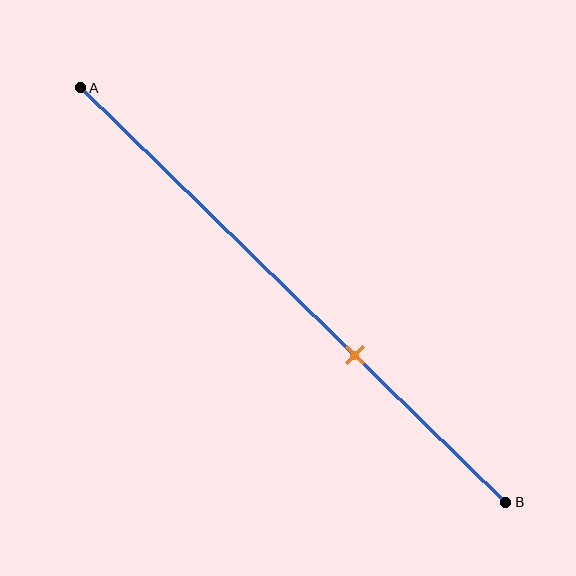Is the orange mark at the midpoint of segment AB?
No, the mark is at about 65% from A, not at the 50% midpoint.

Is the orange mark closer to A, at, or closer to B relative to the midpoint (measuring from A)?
The orange mark is closer to point B than the midpoint of segment AB.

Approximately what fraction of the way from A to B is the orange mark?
The orange mark is approximately 65% of the way from A to B.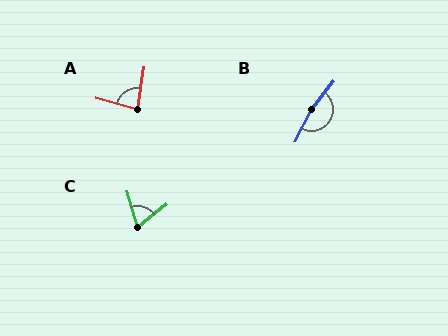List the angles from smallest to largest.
C (69°), A (83°), B (169°).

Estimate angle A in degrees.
Approximately 83 degrees.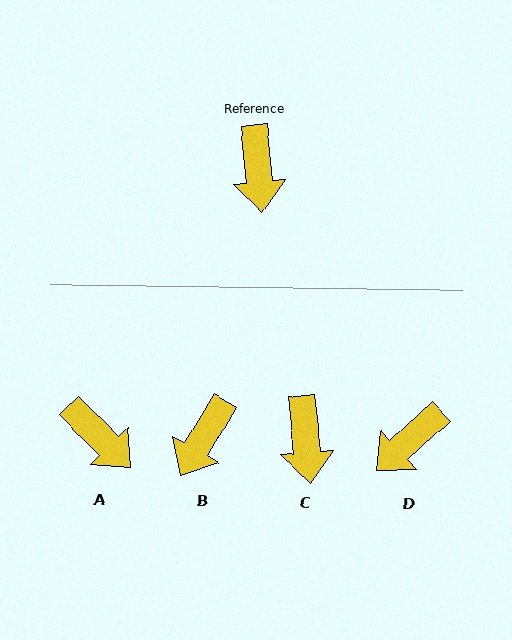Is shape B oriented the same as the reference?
No, it is off by about 36 degrees.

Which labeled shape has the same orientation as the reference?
C.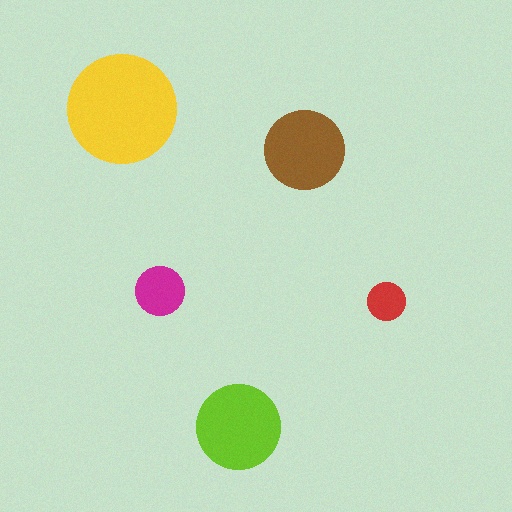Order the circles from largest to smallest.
the yellow one, the lime one, the brown one, the magenta one, the red one.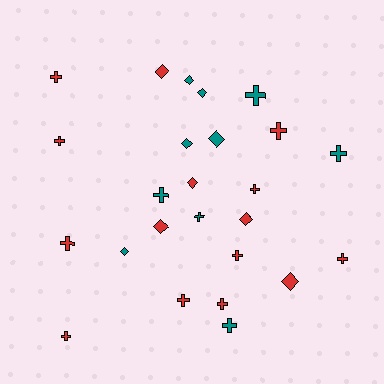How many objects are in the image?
There are 25 objects.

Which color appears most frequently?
Red, with 15 objects.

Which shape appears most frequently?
Cross, with 15 objects.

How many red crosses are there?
There are 10 red crosses.